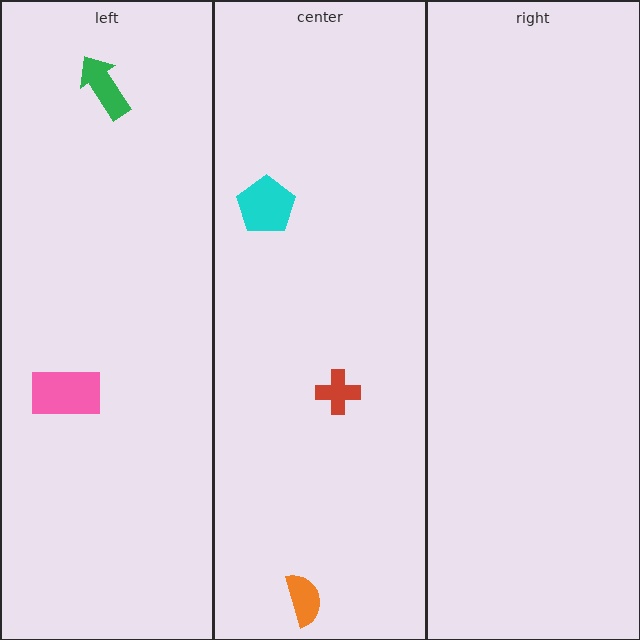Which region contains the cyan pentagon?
The center region.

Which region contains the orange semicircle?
The center region.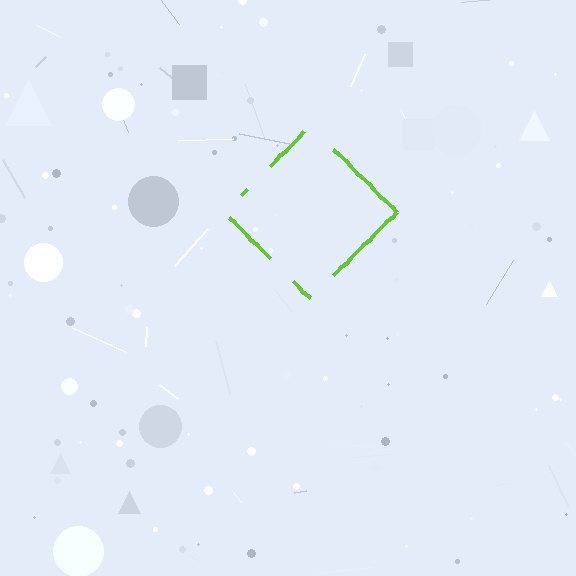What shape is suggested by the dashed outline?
The dashed outline suggests a diamond.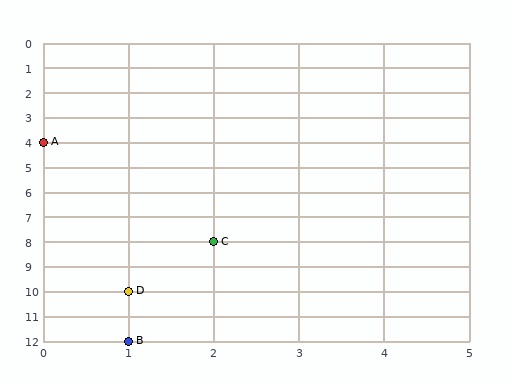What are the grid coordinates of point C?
Point C is at grid coordinates (2, 8).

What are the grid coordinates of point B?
Point B is at grid coordinates (1, 12).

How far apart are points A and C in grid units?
Points A and C are 2 columns and 4 rows apart (about 4.5 grid units diagonally).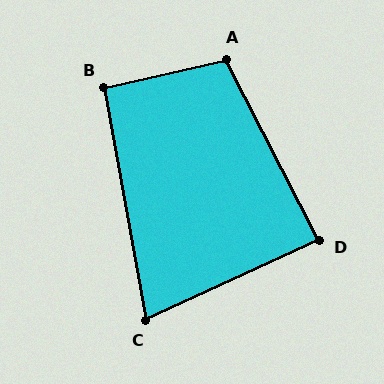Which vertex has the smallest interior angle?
C, at approximately 76 degrees.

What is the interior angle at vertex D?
Approximately 87 degrees (approximately right).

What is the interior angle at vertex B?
Approximately 93 degrees (approximately right).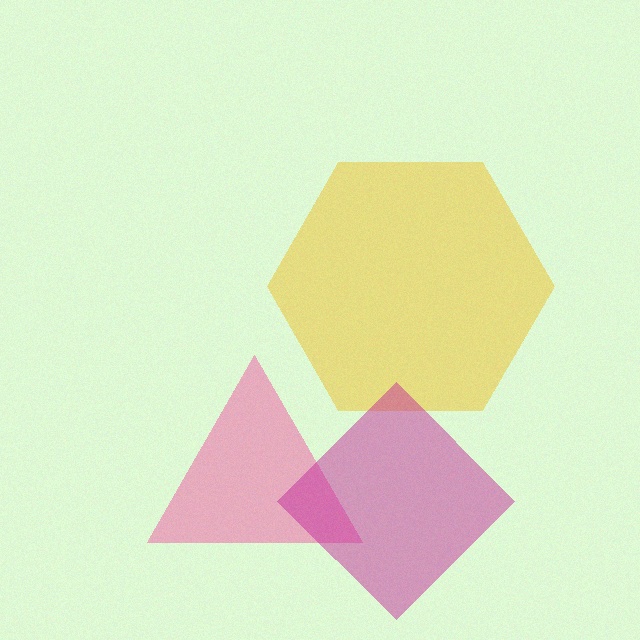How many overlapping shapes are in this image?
There are 3 overlapping shapes in the image.